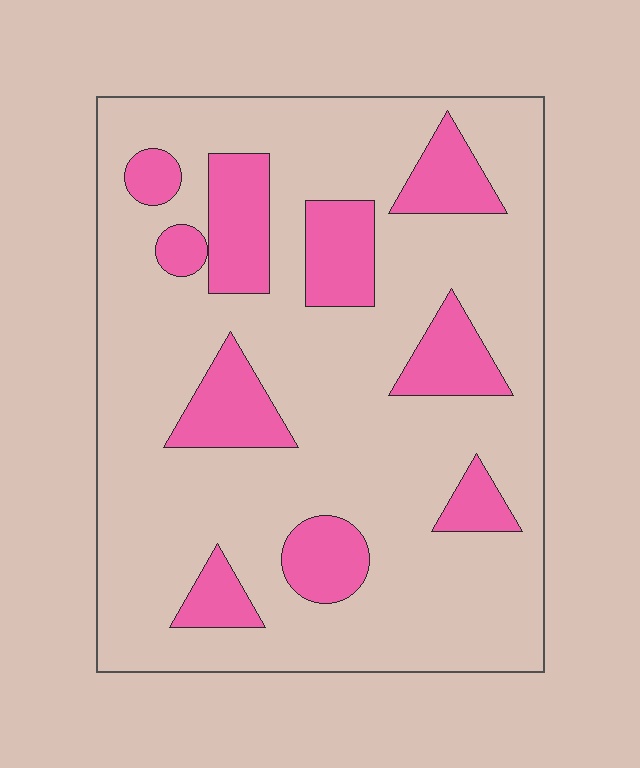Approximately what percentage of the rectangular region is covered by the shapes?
Approximately 20%.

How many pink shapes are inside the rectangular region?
10.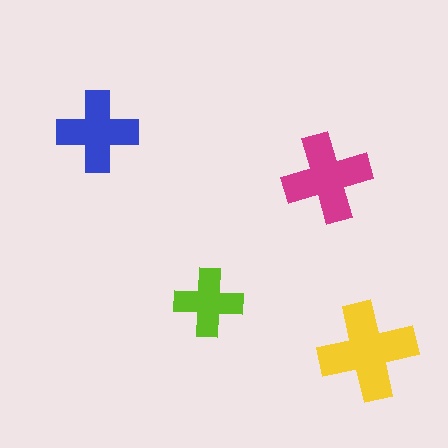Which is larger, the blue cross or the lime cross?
The blue one.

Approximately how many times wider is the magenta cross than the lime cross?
About 1.5 times wider.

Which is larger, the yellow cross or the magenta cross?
The yellow one.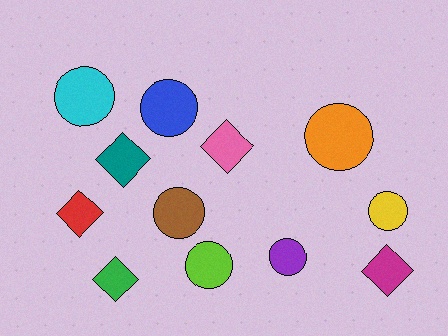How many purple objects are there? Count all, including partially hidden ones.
There is 1 purple object.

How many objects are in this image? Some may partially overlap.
There are 12 objects.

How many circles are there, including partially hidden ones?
There are 7 circles.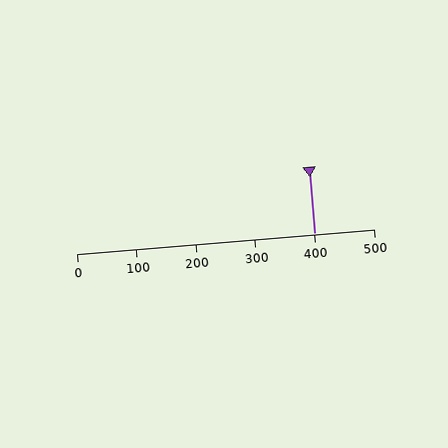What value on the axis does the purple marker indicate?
The marker indicates approximately 400.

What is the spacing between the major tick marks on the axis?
The major ticks are spaced 100 apart.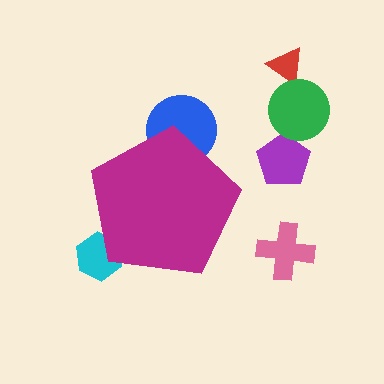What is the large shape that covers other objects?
A magenta pentagon.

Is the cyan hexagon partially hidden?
Yes, the cyan hexagon is partially hidden behind the magenta pentagon.